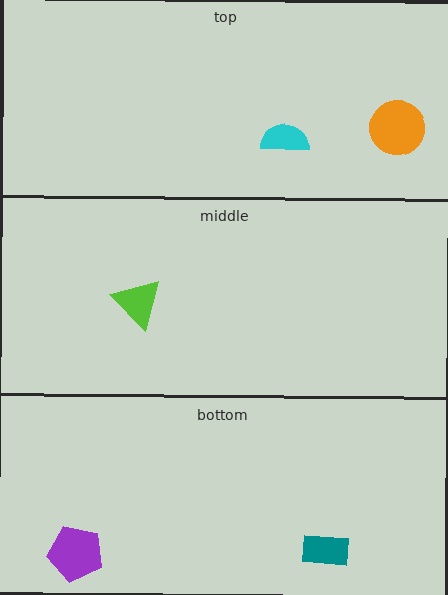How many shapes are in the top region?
2.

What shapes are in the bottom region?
The teal rectangle, the purple pentagon.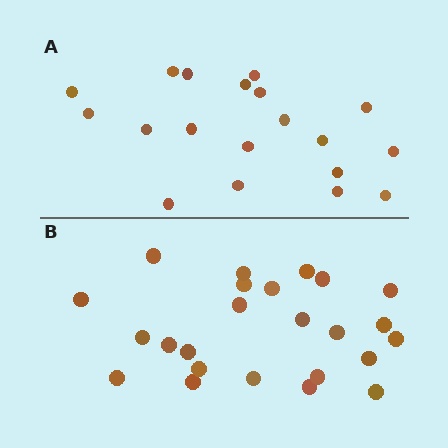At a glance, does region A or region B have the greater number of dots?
Region B (the bottom region) has more dots.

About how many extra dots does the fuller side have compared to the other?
Region B has about 5 more dots than region A.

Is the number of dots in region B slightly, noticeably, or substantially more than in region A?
Region B has noticeably more, but not dramatically so. The ratio is roughly 1.3 to 1.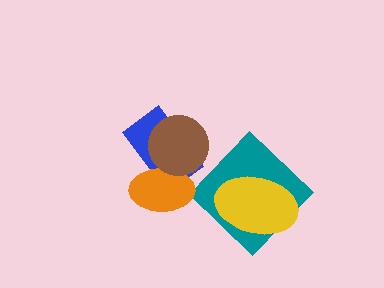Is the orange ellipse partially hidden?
Yes, it is partially covered by another shape.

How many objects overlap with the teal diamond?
1 object overlaps with the teal diamond.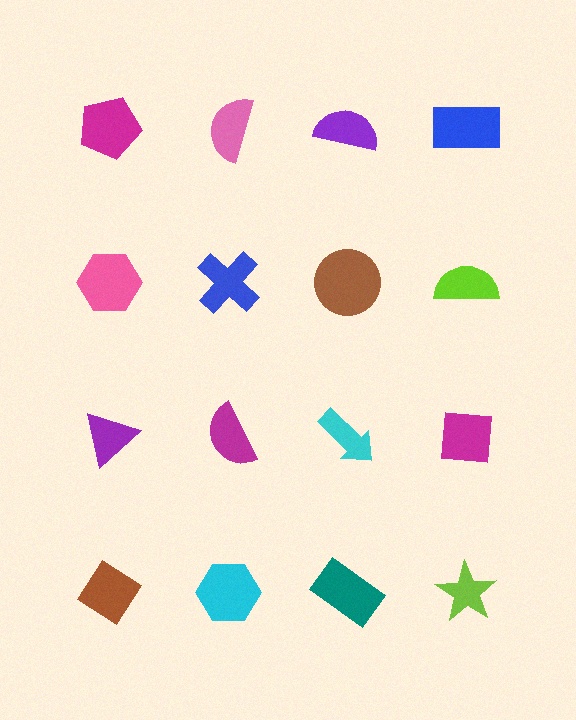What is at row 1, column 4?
A blue rectangle.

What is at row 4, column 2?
A cyan hexagon.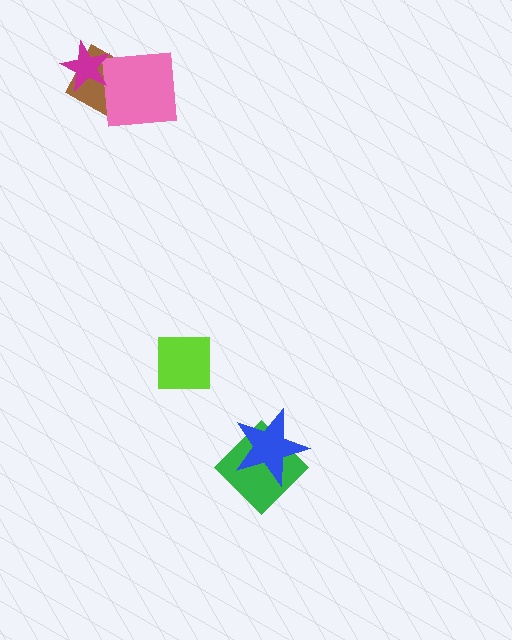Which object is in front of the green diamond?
The blue star is in front of the green diamond.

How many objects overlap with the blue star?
1 object overlaps with the blue star.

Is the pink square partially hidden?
Yes, it is partially covered by another shape.